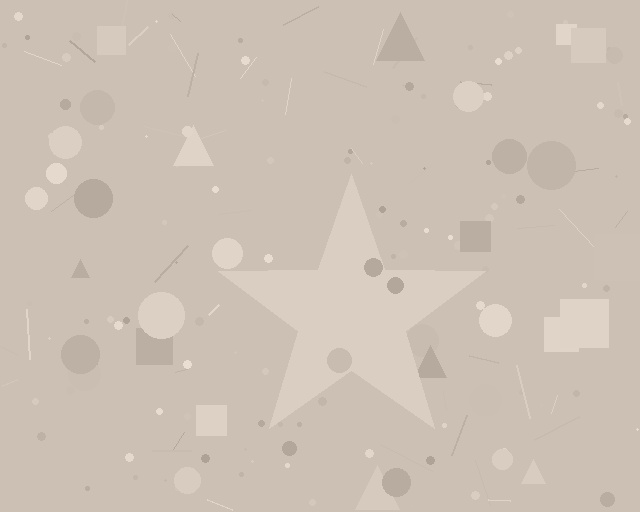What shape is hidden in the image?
A star is hidden in the image.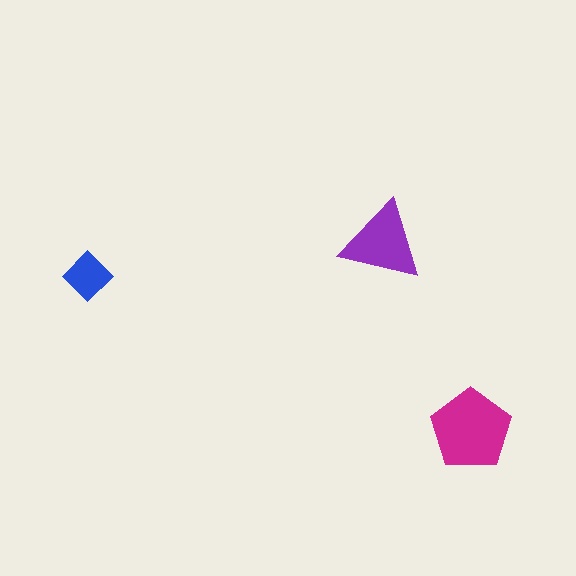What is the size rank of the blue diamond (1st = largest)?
3rd.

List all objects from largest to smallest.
The magenta pentagon, the purple triangle, the blue diamond.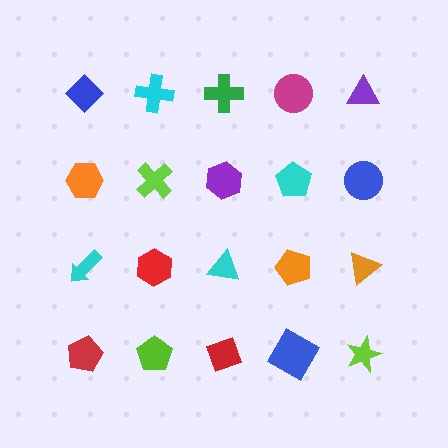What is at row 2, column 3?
A purple hexagon.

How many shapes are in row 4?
5 shapes.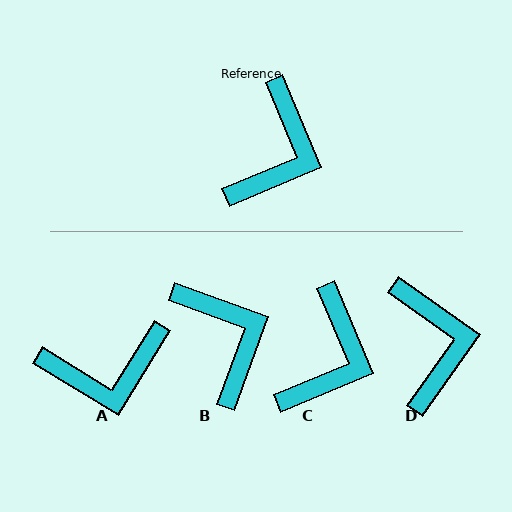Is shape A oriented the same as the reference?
No, it is off by about 54 degrees.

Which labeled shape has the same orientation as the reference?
C.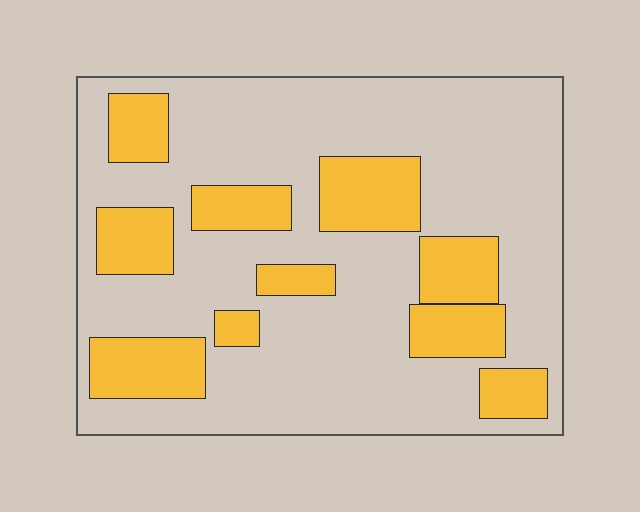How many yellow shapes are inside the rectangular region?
10.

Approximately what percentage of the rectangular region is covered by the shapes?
Approximately 25%.